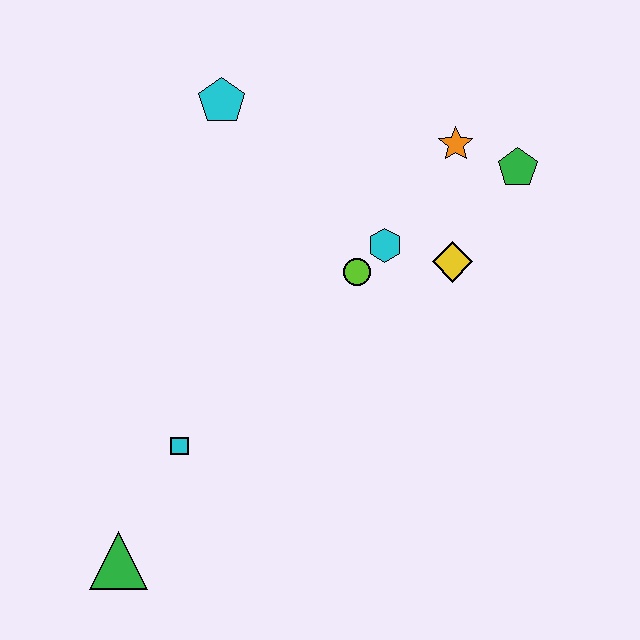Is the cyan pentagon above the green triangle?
Yes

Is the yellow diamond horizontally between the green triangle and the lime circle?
No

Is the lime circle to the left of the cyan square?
No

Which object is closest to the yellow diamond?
The cyan hexagon is closest to the yellow diamond.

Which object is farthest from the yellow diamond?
The green triangle is farthest from the yellow diamond.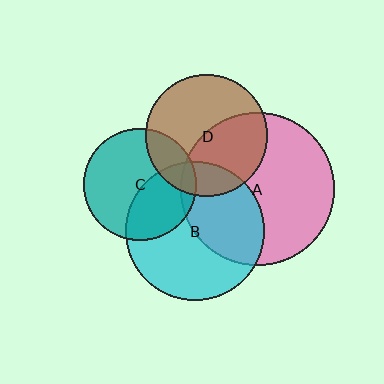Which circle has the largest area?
Circle A (pink).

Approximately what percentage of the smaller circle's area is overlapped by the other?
Approximately 20%.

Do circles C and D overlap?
Yes.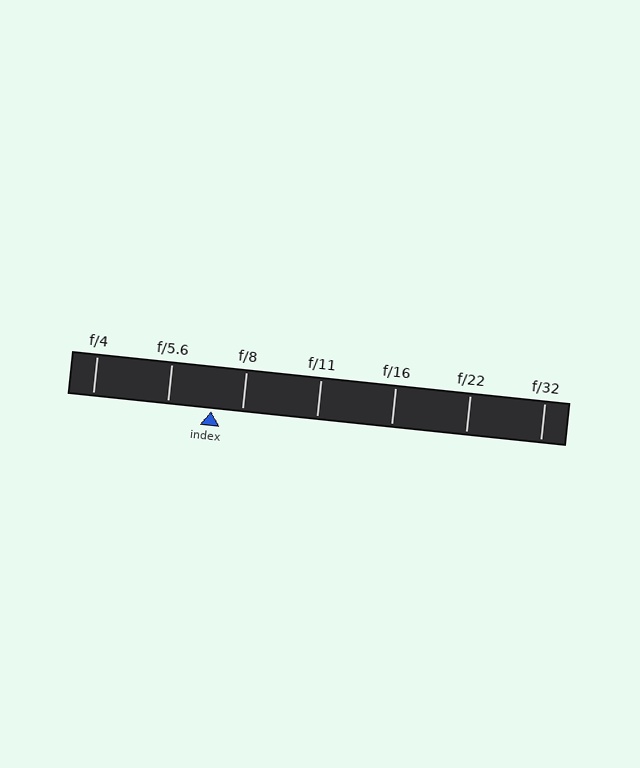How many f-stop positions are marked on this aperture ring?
There are 7 f-stop positions marked.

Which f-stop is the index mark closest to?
The index mark is closest to f/8.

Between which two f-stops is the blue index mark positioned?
The index mark is between f/5.6 and f/8.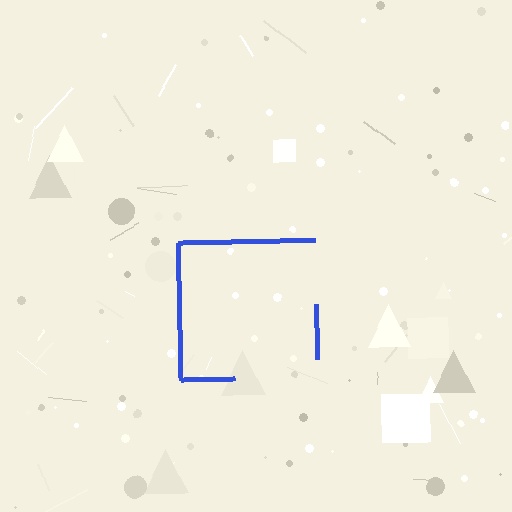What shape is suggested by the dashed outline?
The dashed outline suggests a square.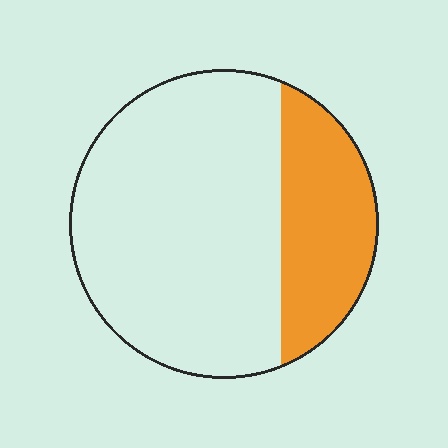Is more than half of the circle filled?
No.